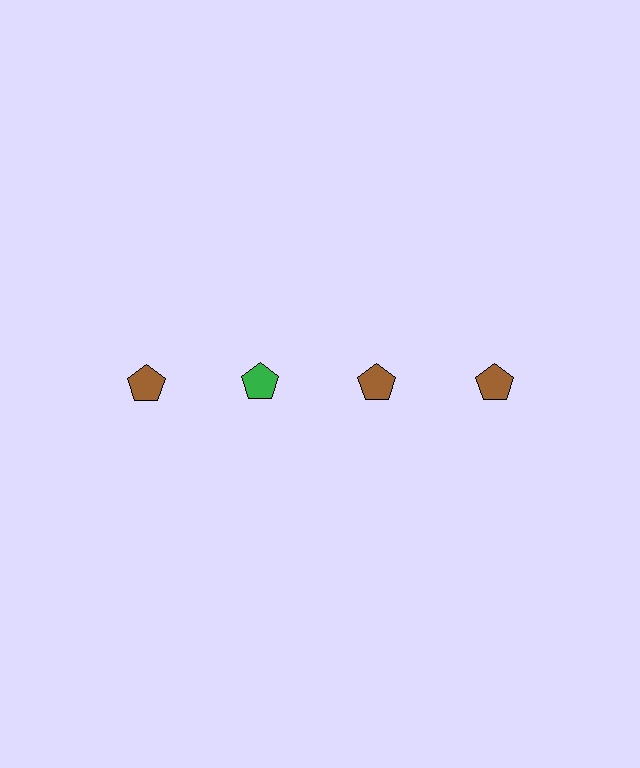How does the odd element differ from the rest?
It has a different color: green instead of brown.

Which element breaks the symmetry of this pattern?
The green pentagon in the top row, second from left column breaks the symmetry. All other shapes are brown pentagons.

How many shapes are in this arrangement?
There are 4 shapes arranged in a grid pattern.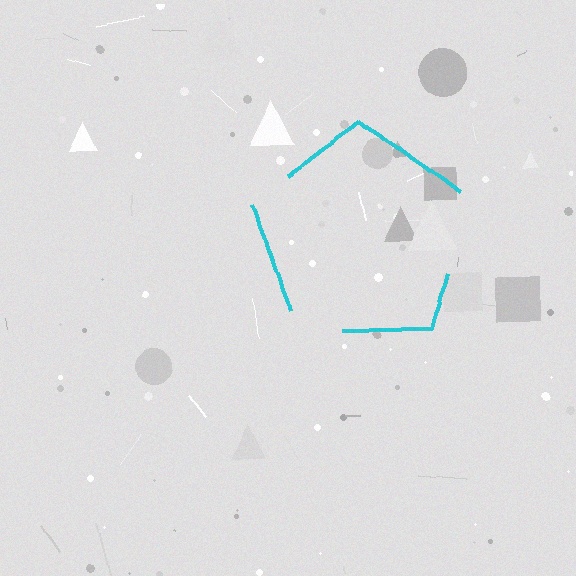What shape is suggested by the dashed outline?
The dashed outline suggests a pentagon.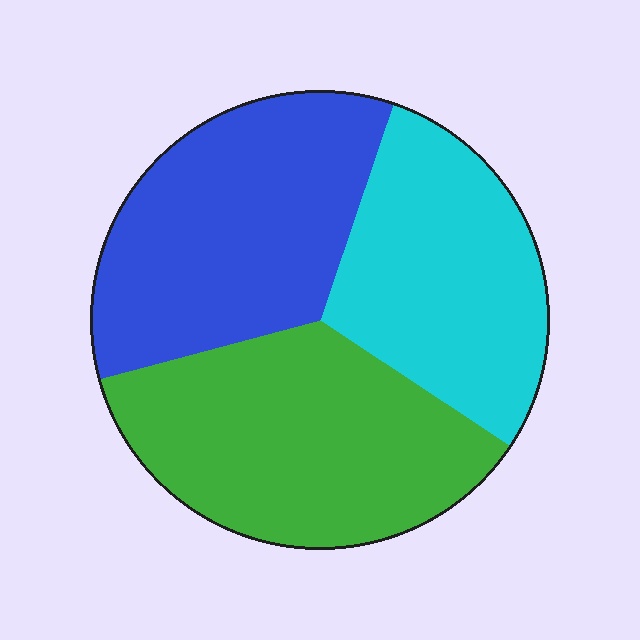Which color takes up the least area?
Cyan, at roughly 30%.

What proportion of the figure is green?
Green takes up about three eighths (3/8) of the figure.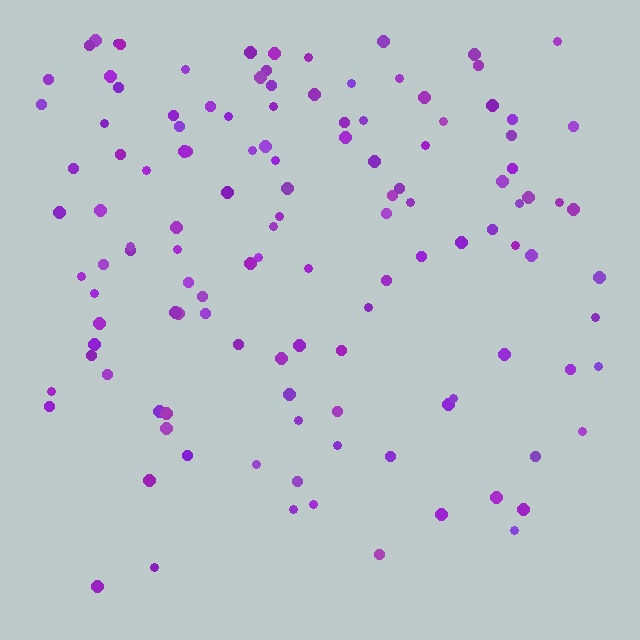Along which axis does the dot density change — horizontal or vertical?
Vertical.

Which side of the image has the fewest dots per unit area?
The bottom.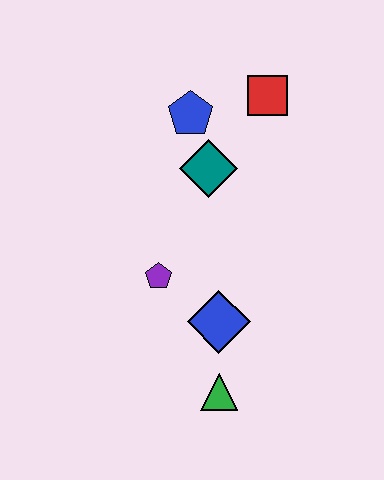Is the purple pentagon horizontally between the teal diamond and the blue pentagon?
No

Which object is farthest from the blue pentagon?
The green triangle is farthest from the blue pentagon.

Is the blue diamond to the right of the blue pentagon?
Yes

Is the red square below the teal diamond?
No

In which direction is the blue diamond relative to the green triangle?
The blue diamond is above the green triangle.